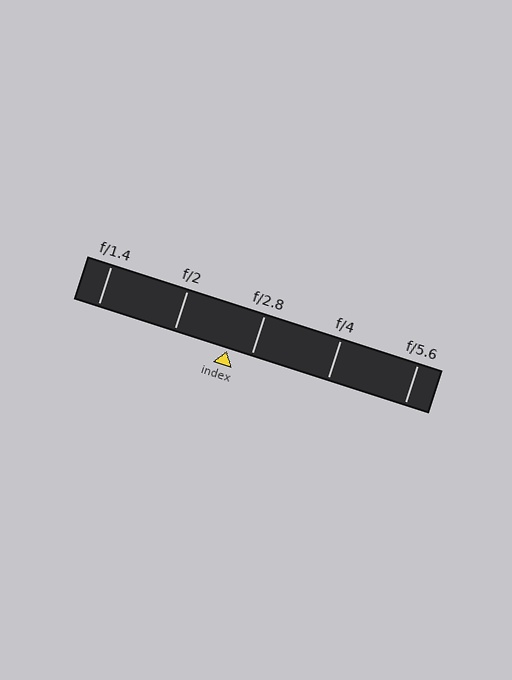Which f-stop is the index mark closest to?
The index mark is closest to f/2.8.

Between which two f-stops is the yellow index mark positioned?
The index mark is between f/2 and f/2.8.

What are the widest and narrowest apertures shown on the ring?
The widest aperture shown is f/1.4 and the narrowest is f/5.6.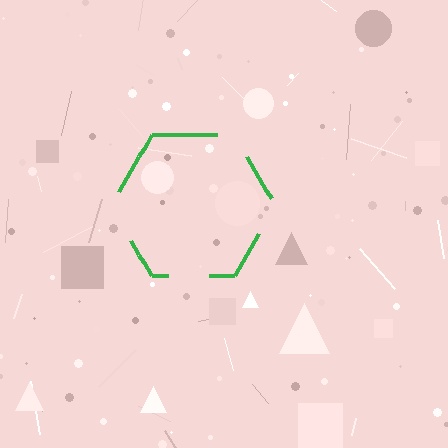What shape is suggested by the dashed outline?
The dashed outline suggests a hexagon.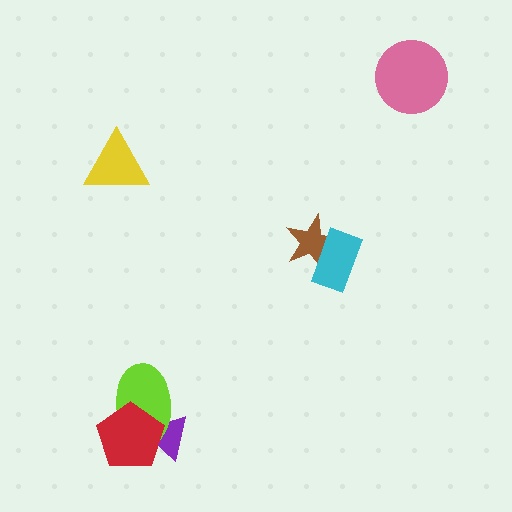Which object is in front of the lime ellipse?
The red pentagon is in front of the lime ellipse.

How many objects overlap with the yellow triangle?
0 objects overlap with the yellow triangle.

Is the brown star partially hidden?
Yes, it is partially covered by another shape.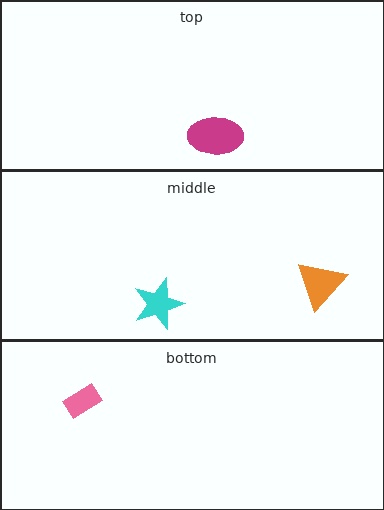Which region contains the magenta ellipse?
The top region.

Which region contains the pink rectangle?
The bottom region.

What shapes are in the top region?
The magenta ellipse.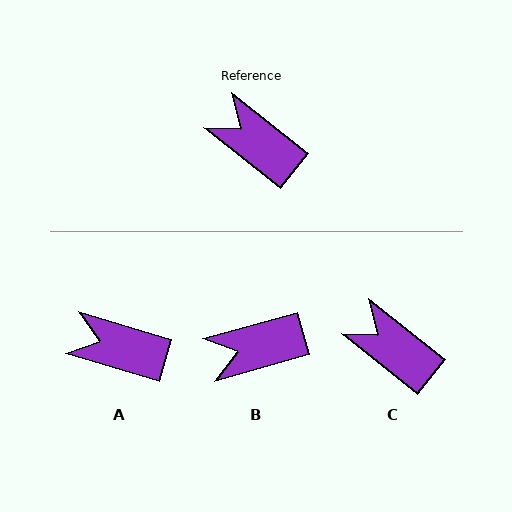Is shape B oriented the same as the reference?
No, it is off by about 54 degrees.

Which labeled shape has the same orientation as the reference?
C.